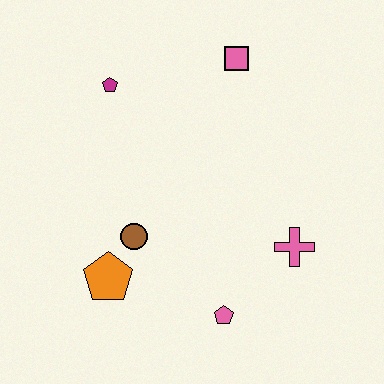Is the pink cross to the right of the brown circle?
Yes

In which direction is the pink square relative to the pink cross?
The pink square is above the pink cross.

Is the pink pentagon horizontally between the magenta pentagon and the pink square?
Yes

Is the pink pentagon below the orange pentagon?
Yes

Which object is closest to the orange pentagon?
The brown circle is closest to the orange pentagon.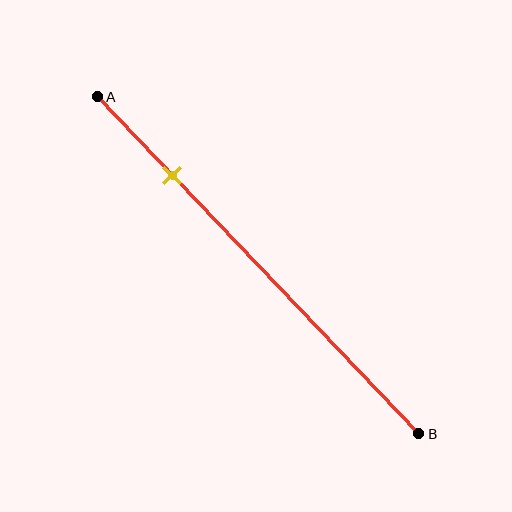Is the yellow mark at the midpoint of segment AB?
No, the mark is at about 25% from A, not at the 50% midpoint.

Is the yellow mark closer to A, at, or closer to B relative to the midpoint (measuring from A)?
The yellow mark is closer to point A than the midpoint of segment AB.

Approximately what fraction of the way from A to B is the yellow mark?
The yellow mark is approximately 25% of the way from A to B.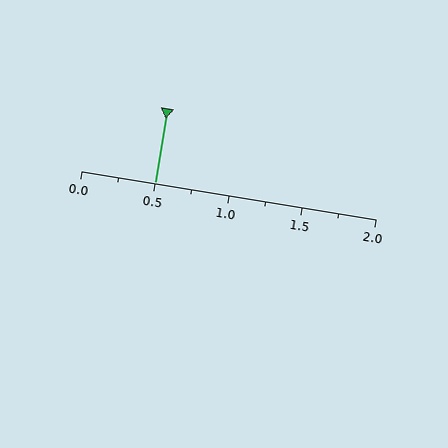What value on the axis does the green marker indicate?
The marker indicates approximately 0.5.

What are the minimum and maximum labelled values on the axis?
The axis runs from 0.0 to 2.0.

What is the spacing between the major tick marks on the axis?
The major ticks are spaced 0.5 apart.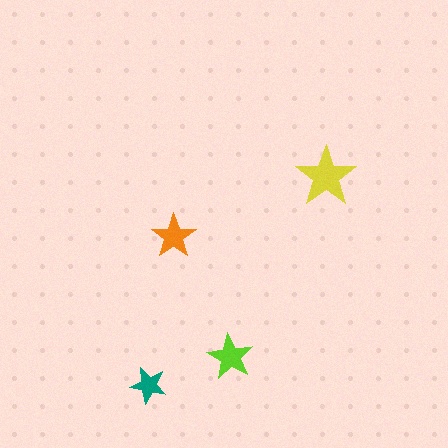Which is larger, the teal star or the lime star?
The lime one.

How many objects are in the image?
There are 4 objects in the image.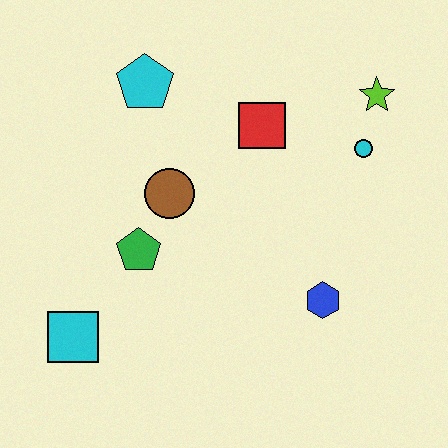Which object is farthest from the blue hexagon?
The cyan pentagon is farthest from the blue hexagon.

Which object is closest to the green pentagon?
The brown circle is closest to the green pentagon.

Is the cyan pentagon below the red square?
No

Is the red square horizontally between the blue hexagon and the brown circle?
Yes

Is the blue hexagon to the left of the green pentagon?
No